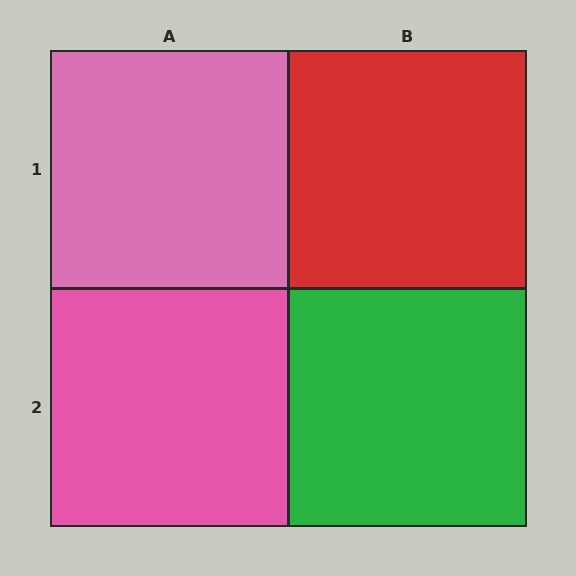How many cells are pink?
2 cells are pink.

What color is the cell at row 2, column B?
Green.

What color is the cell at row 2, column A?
Pink.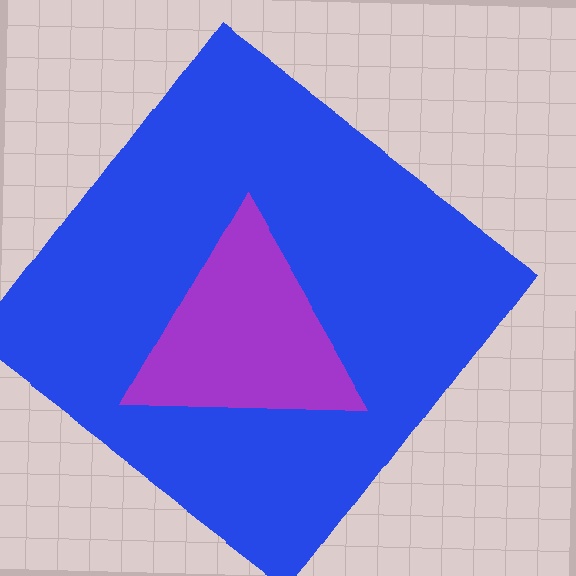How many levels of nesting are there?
2.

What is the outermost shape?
The blue diamond.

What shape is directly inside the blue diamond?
The purple triangle.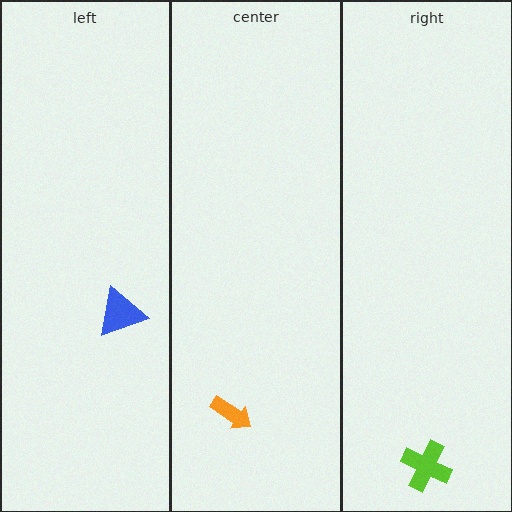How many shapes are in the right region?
1.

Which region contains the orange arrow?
The center region.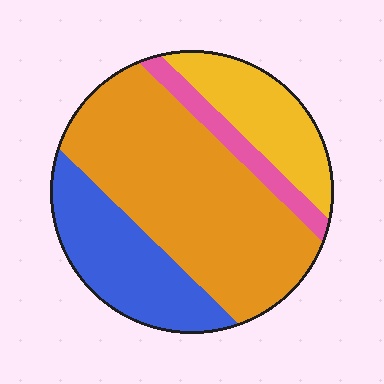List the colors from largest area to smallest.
From largest to smallest: orange, blue, yellow, pink.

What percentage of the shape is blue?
Blue takes up between a sixth and a third of the shape.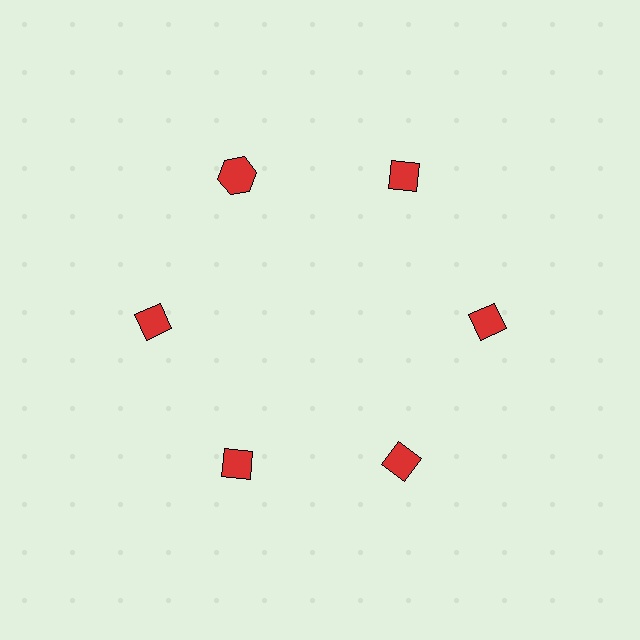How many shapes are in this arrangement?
There are 6 shapes arranged in a ring pattern.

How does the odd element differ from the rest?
It has a different shape: hexagon instead of diamond.